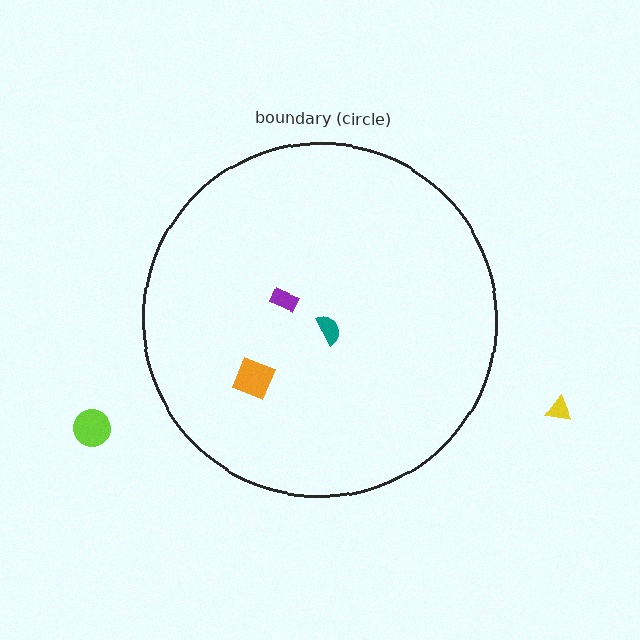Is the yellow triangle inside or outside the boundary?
Outside.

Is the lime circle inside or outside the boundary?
Outside.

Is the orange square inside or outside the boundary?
Inside.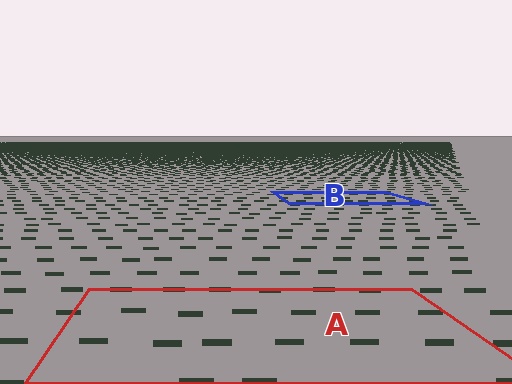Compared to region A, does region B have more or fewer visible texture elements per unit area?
Region B has more texture elements per unit area — they are packed more densely because it is farther away.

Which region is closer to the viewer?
Region A is closer. The texture elements there are larger and more spread out.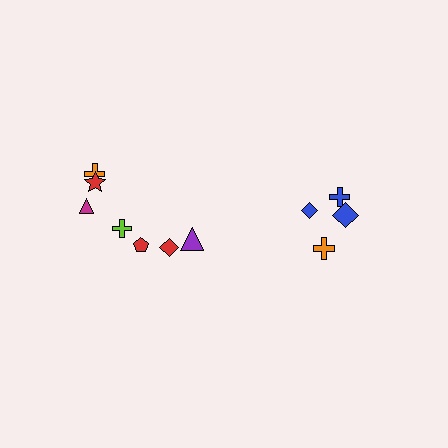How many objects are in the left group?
There are 7 objects.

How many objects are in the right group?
There are 4 objects.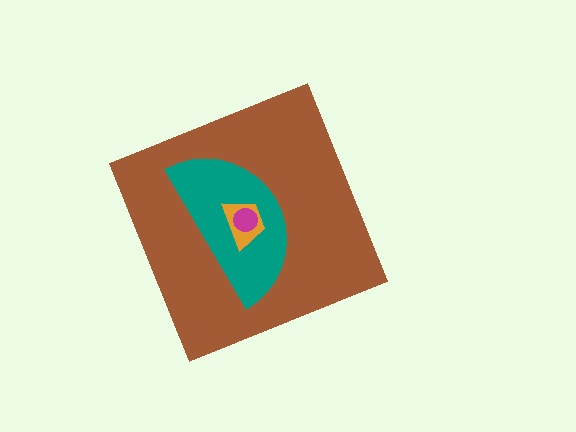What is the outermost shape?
The brown diamond.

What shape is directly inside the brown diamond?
The teal semicircle.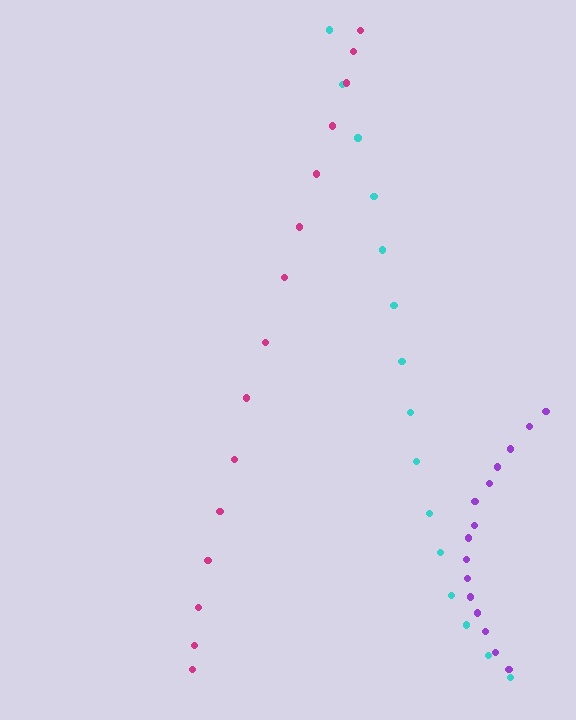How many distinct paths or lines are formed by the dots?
There are 3 distinct paths.